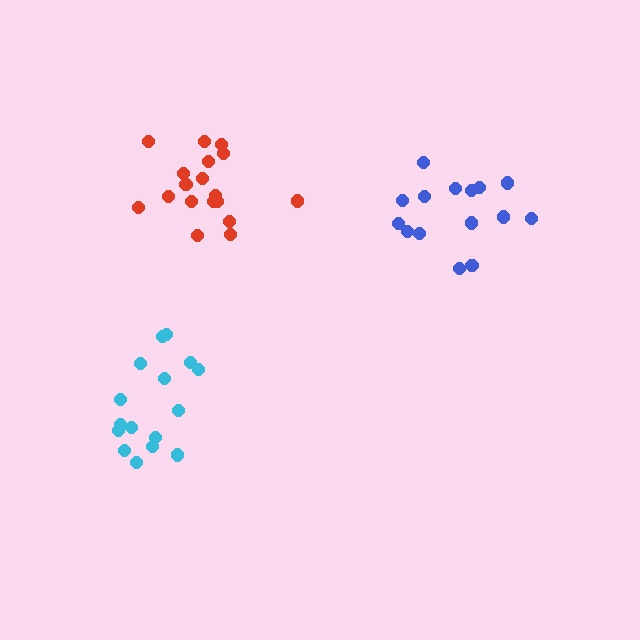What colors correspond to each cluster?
The clusters are colored: cyan, red, blue.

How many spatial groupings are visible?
There are 3 spatial groupings.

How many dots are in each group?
Group 1: 16 dots, Group 2: 19 dots, Group 3: 15 dots (50 total).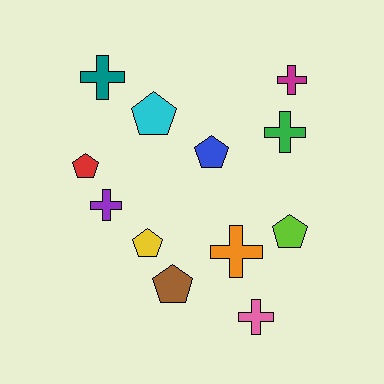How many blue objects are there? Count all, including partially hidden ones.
There is 1 blue object.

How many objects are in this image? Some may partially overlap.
There are 12 objects.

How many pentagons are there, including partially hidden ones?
There are 6 pentagons.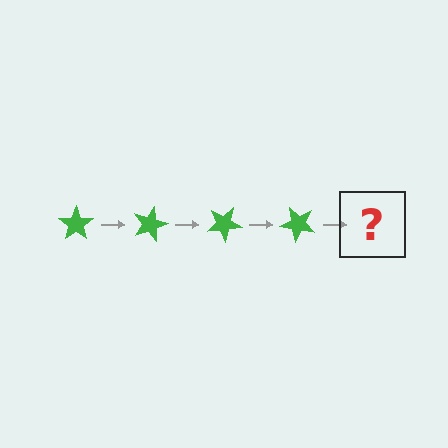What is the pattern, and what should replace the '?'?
The pattern is that the star rotates 15 degrees each step. The '?' should be a green star rotated 60 degrees.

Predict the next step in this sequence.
The next step is a green star rotated 60 degrees.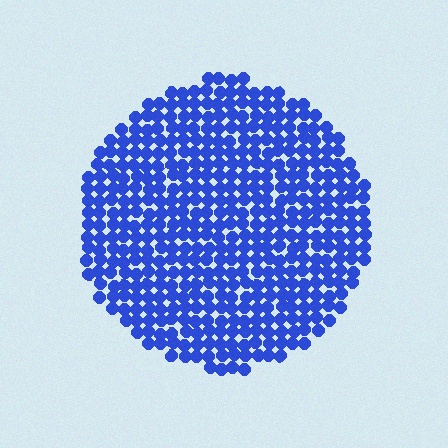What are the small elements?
The small elements are circles.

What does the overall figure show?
The overall figure shows a circle.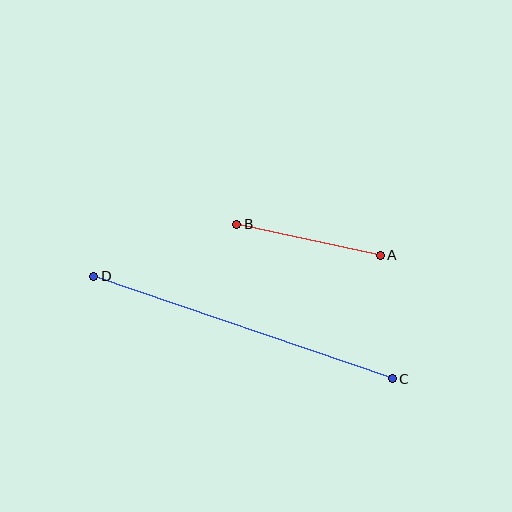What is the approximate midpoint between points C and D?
The midpoint is at approximately (243, 328) pixels.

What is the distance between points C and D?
The distance is approximately 316 pixels.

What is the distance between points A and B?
The distance is approximately 147 pixels.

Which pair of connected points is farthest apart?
Points C and D are farthest apart.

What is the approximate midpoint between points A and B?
The midpoint is at approximately (309, 240) pixels.